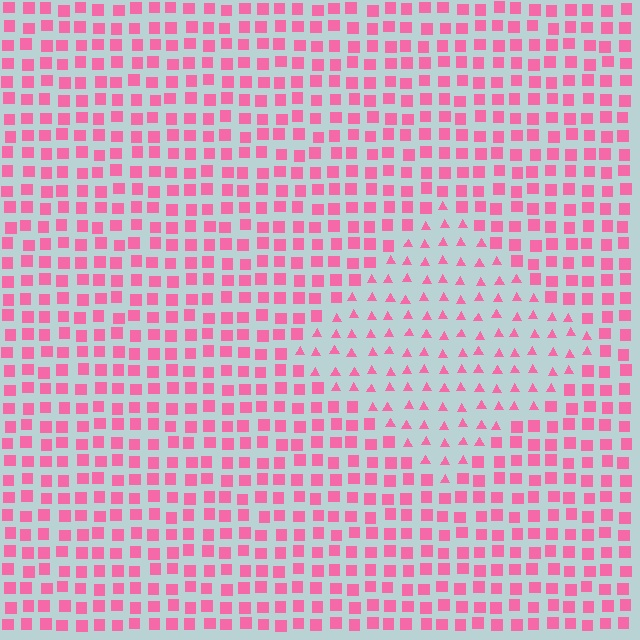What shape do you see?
I see a diamond.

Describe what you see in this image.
The image is filled with small pink elements arranged in a uniform grid. A diamond-shaped region contains triangles, while the surrounding area contains squares. The boundary is defined purely by the change in element shape.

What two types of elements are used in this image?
The image uses triangles inside the diamond region and squares outside it.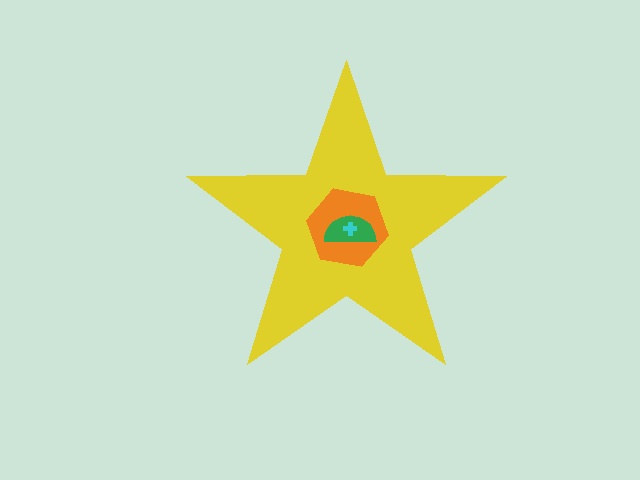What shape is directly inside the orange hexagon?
The green semicircle.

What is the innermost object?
The cyan cross.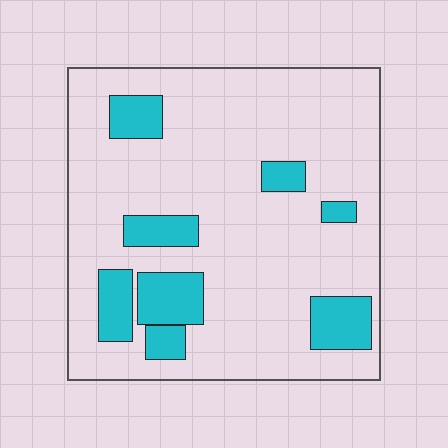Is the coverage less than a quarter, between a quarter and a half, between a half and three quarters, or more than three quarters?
Less than a quarter.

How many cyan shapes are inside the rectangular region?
8.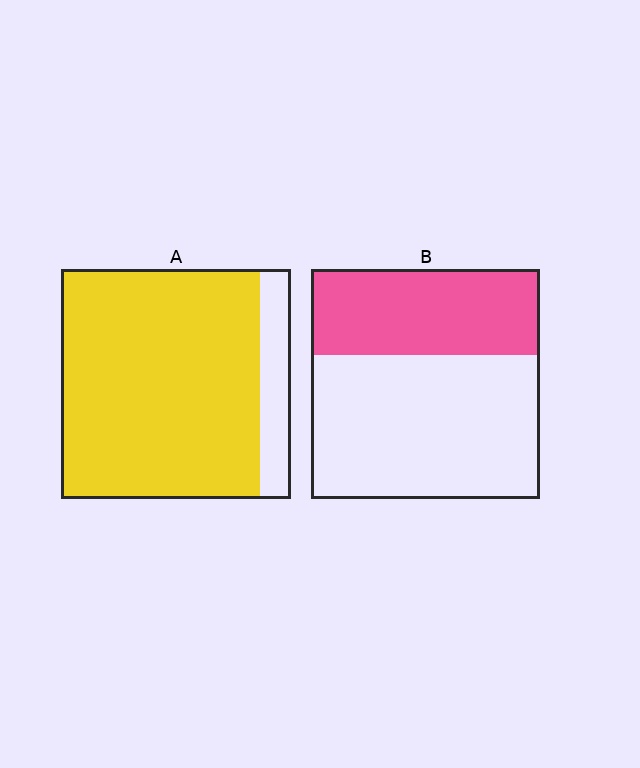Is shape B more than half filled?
No.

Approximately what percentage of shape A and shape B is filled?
A is approximately 85% and B is approximately 35%.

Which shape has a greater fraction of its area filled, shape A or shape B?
Shape A.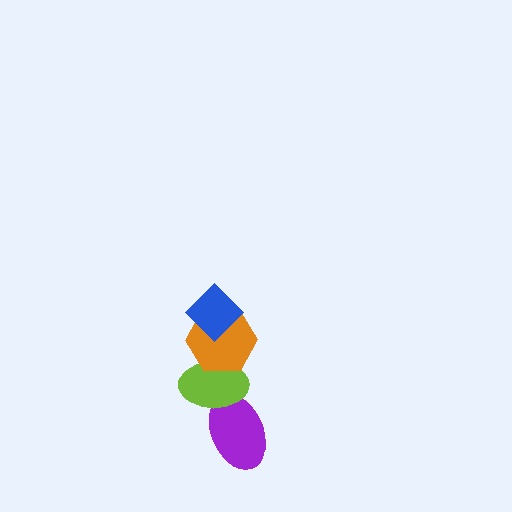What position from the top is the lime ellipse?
The lime ellipse is 3rd from the top.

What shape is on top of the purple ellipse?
The lime ellipse is on top of the purple ellipse.